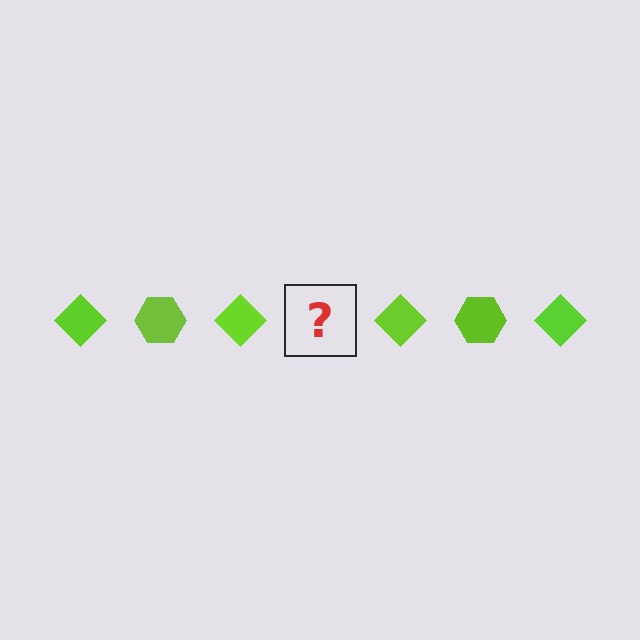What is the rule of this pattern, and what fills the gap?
The rule is that the pattern cycles through diamond, hexagon shapes in lime. The gap should be filled with a lime hexagon.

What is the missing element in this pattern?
The missing element is a lime hexagon.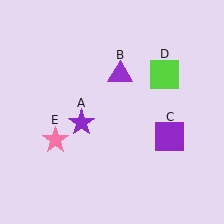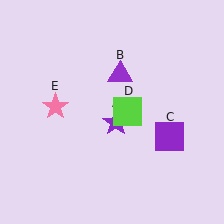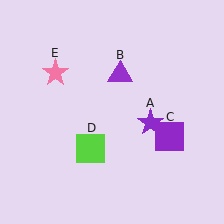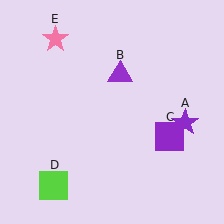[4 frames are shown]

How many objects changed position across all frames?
3 objects changed position: purple star (object A), lime square (object D), pink star (object E).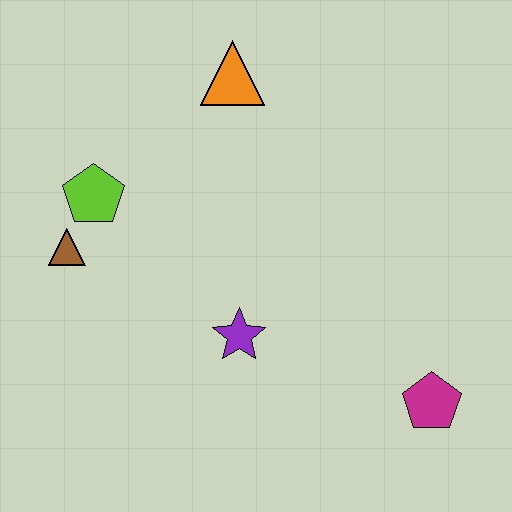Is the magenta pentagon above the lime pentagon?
No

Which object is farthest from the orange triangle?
The magenta pentagon is farthest from the orange triangle.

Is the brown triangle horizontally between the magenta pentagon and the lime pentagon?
No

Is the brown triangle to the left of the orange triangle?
Yes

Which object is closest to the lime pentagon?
The brown triangle is closest to the lime pentagon.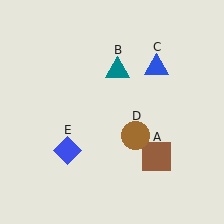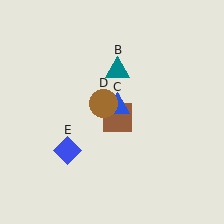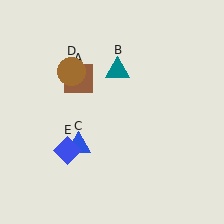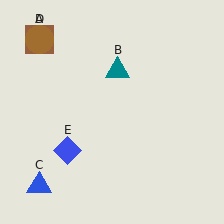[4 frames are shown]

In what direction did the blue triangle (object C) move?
The blue triangle (object C) moved down and to the left.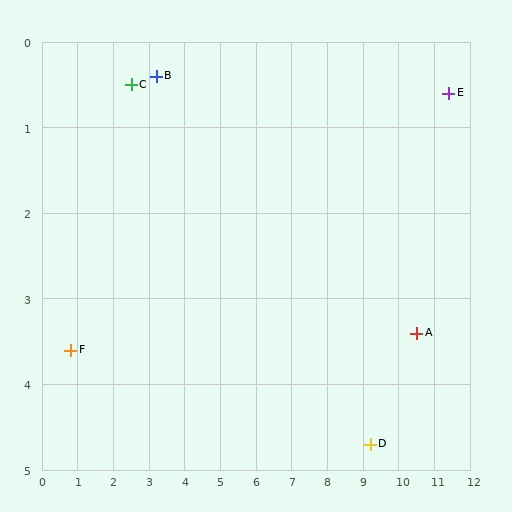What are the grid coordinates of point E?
Point E is at approximately (11.4, 0.6).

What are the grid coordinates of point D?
Point D is at approximately (9.2, 4.7).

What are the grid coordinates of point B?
Point B is at approximately (3.2, 0.4).